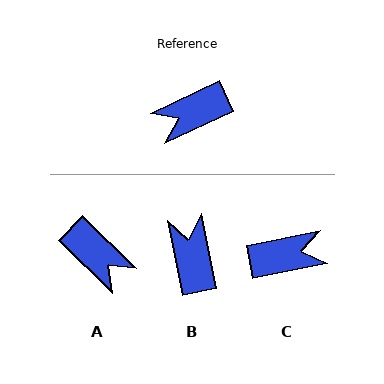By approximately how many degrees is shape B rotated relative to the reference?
Approximately 103 degrees clockwise.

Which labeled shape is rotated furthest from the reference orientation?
C, about 166 degrees away.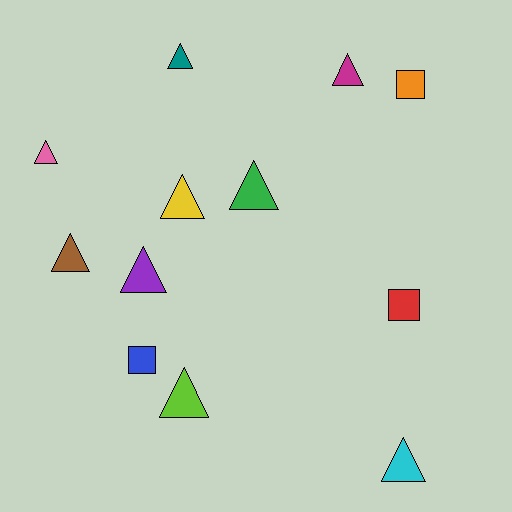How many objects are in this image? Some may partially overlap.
There are 12 objects.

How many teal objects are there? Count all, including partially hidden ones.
There is 1 teal object.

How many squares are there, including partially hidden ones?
There are 3 squares.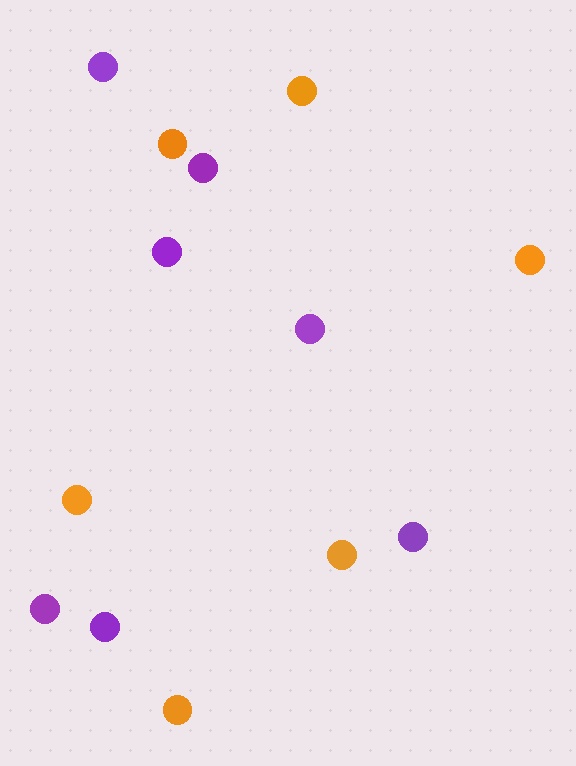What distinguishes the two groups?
There are 2 groups: one group of orange circles (6) and one group of purple circles (7).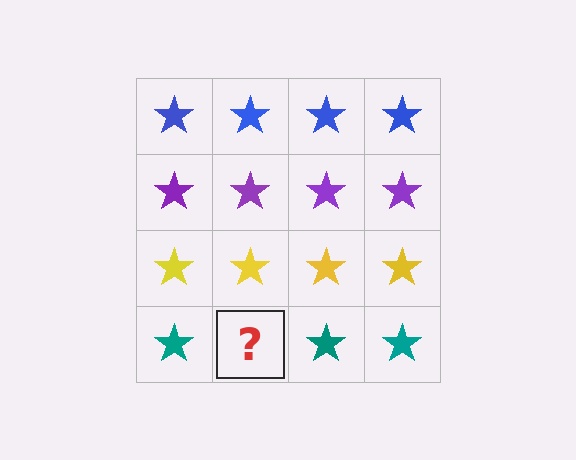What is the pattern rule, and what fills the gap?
The rule is that each row has a consistent color. The gap should be filled with a teal star.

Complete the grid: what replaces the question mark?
The question mark should be replaced with a teal star.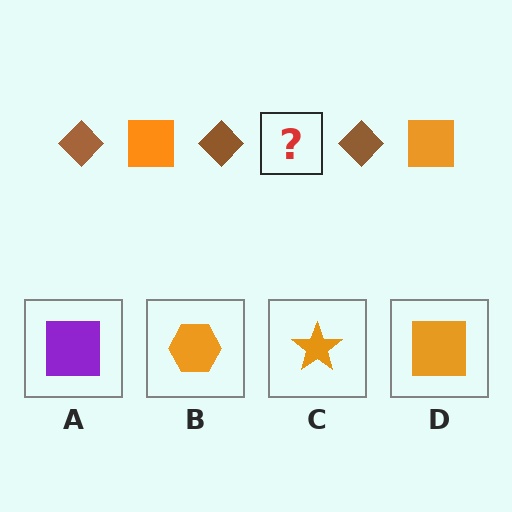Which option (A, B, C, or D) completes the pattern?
D.